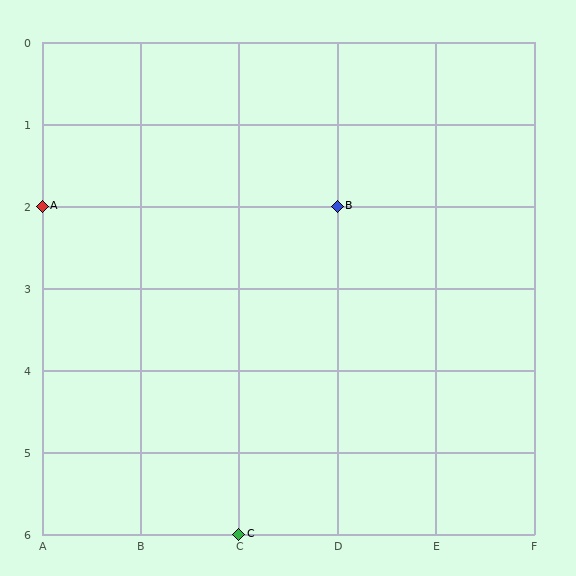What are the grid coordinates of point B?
Point B is at grid coordinates (D, 2).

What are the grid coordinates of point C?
Point C is at grid coordinates (C, 6).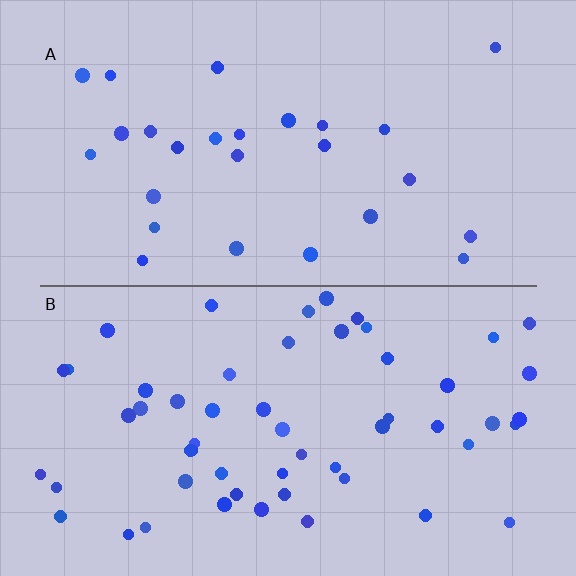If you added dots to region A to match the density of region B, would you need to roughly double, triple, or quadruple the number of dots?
Approximately double.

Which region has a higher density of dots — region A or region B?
B (the bottom).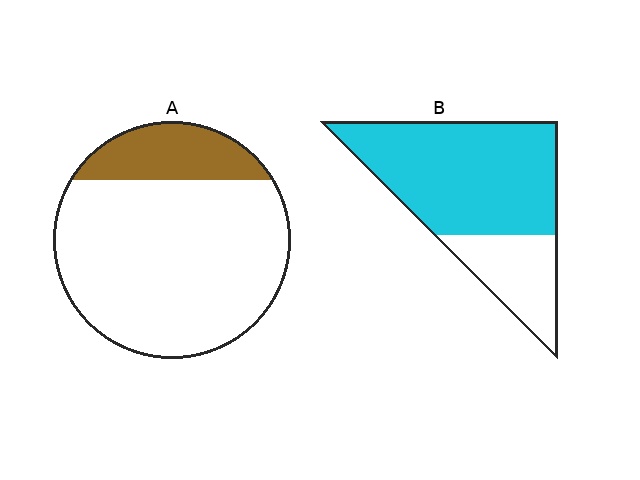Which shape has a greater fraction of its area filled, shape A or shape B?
Shape B.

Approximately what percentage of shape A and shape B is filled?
A is approximately 20% and B is approximately 75%.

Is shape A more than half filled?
No.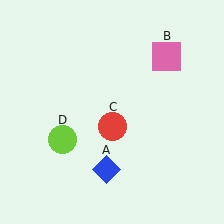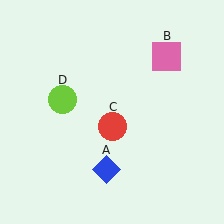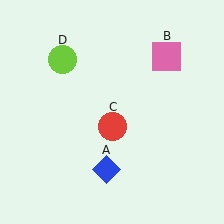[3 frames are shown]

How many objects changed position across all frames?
1 object changed position: lime circle (object D).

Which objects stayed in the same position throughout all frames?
Blue diamond (object A) and pink square (object B) and red circle (object C) remained stationary.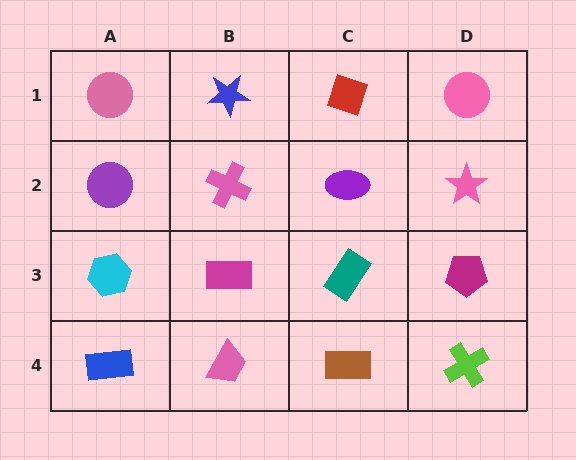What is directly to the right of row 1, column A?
A blue star.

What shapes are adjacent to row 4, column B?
A magenta rectangle (row 3, column B), a blue rectangle (row 4, column A), a brown rectangle (row 4, column C).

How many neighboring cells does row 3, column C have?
4.